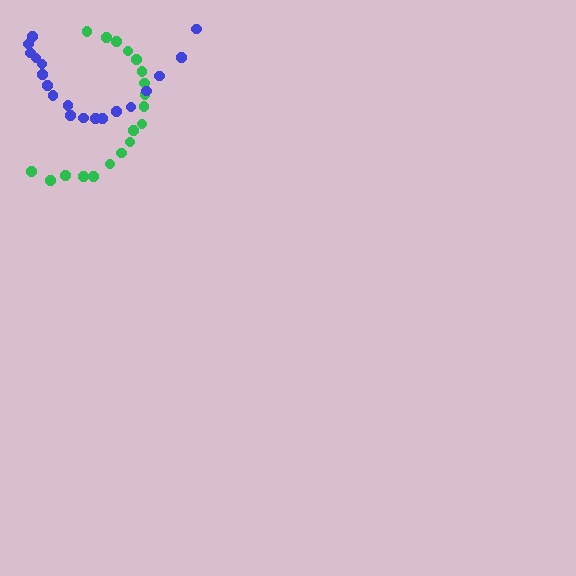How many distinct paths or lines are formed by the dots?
There are 2 distinct paths.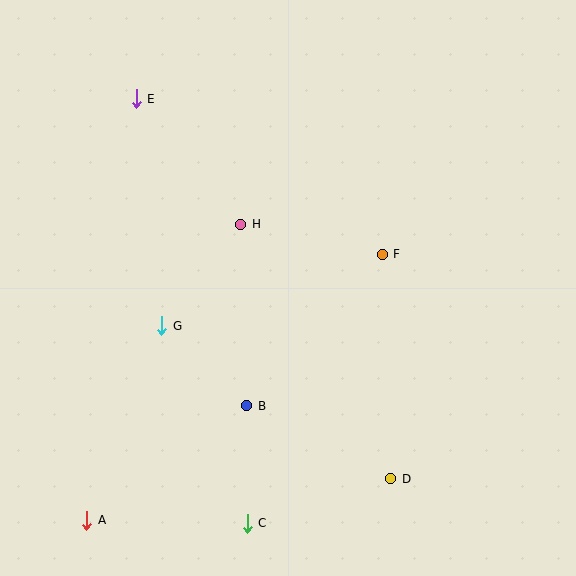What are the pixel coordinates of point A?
Point A is at (87, 520).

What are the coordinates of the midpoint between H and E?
The midpoint between H and E is at (188, 161).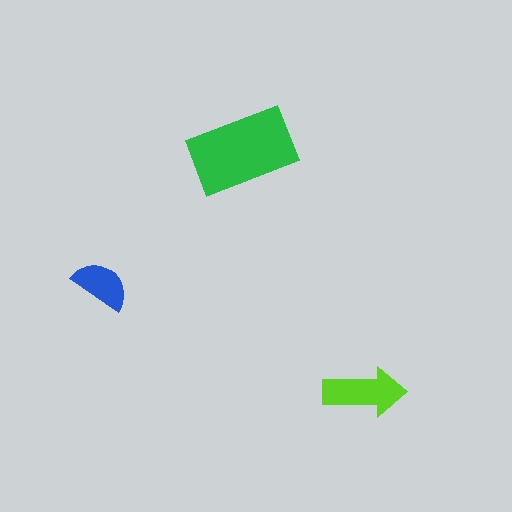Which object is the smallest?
The blue semicircle.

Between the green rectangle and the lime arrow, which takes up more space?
The green rectangle.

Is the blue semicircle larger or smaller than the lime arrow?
Smaller.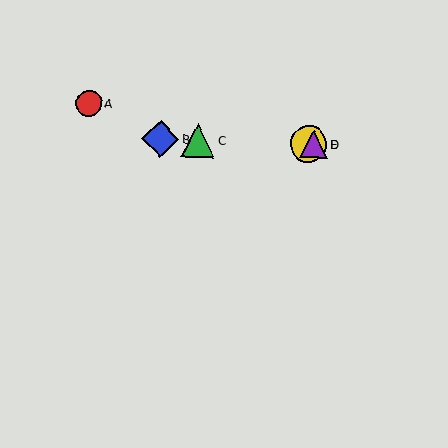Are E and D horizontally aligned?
Yes, both are at y≈144.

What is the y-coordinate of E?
Object E is at y≈144.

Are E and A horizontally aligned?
No, E is at y≈144 and A is at y≈103.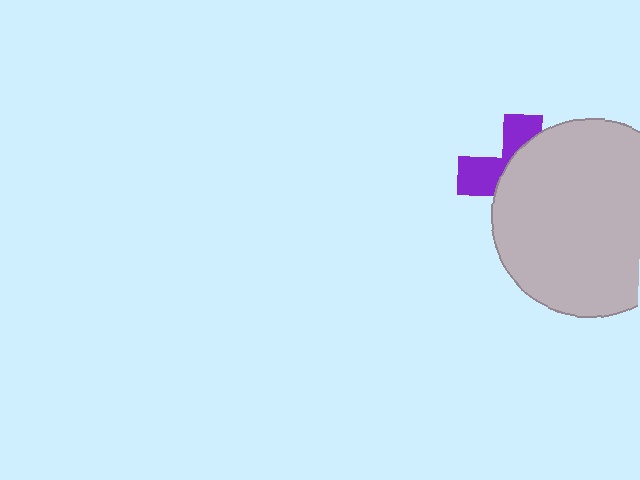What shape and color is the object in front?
The object in front is a light gray circle.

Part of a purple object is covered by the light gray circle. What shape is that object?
It is a cross.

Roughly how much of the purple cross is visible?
A small part of it is visible (roughly 34%).